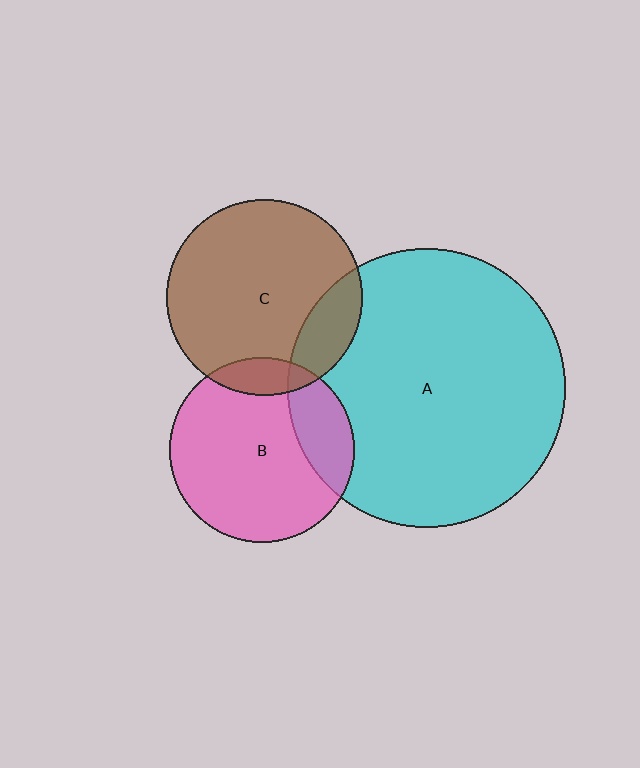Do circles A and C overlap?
Yes.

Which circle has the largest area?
Circle A (cyan).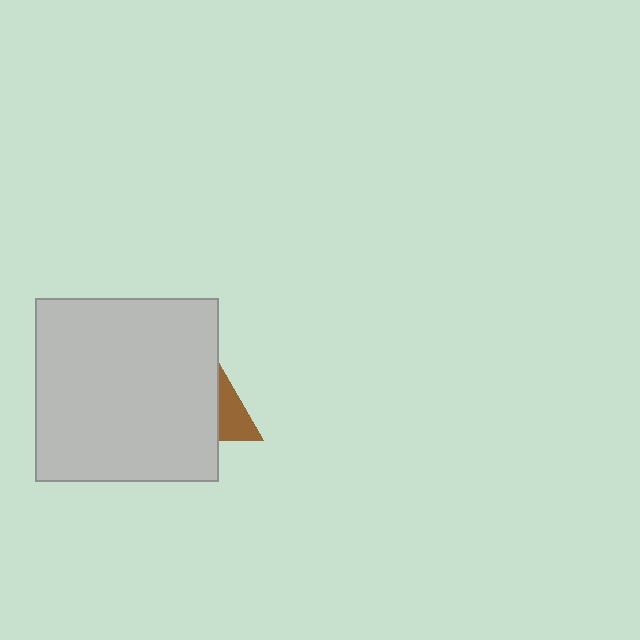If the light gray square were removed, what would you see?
You would see the complete brown triangle.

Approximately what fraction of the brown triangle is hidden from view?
Roughly 60% of the brown triangle is hidden behind the light gray square.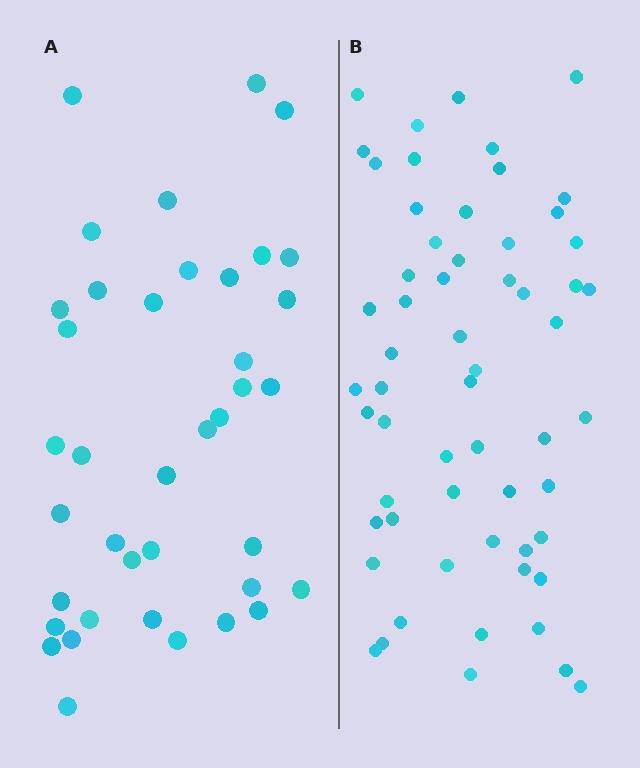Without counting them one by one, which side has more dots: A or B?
Region B (the right region) has more dots.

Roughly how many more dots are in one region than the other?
Region B has approximately 20 more dots than region A.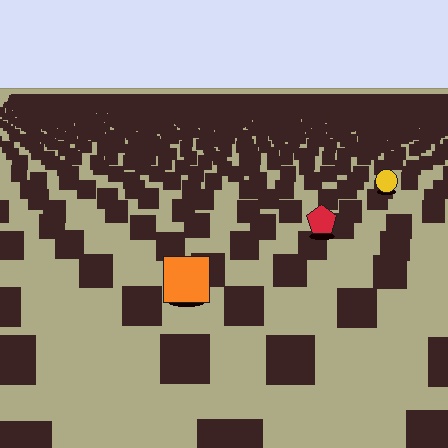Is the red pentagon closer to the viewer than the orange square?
No. The orange square is closer — you can tell from the texture gradient: the ground texture is coarser near it.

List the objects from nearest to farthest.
From nearest to farthest: the orange square, the red pentagon, the yellow circle.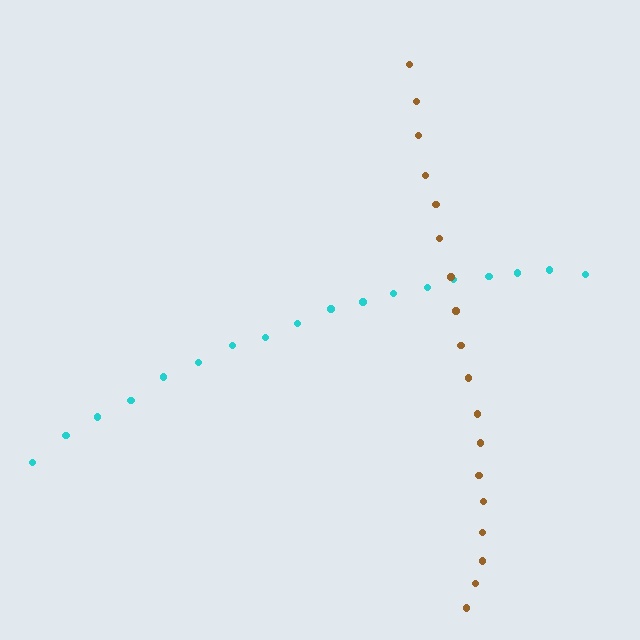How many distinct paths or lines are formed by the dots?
There are 2 distinct paths.